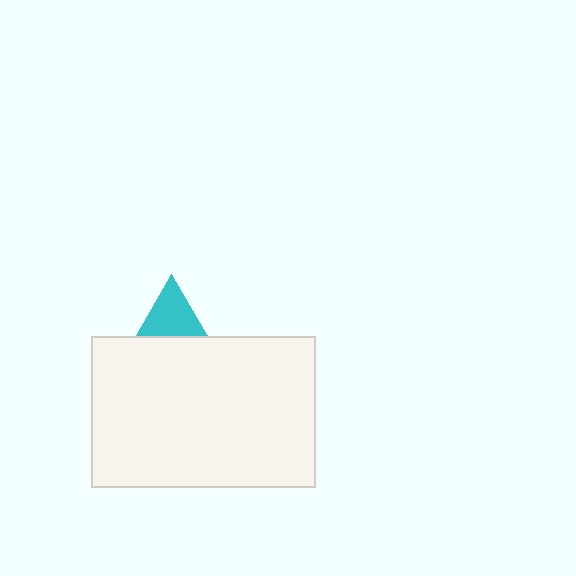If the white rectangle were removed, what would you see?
You would see the complete cyan triangle.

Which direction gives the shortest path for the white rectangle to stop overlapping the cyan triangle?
Moving down gives the shortest separation.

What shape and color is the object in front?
The object in front is a white rectangle.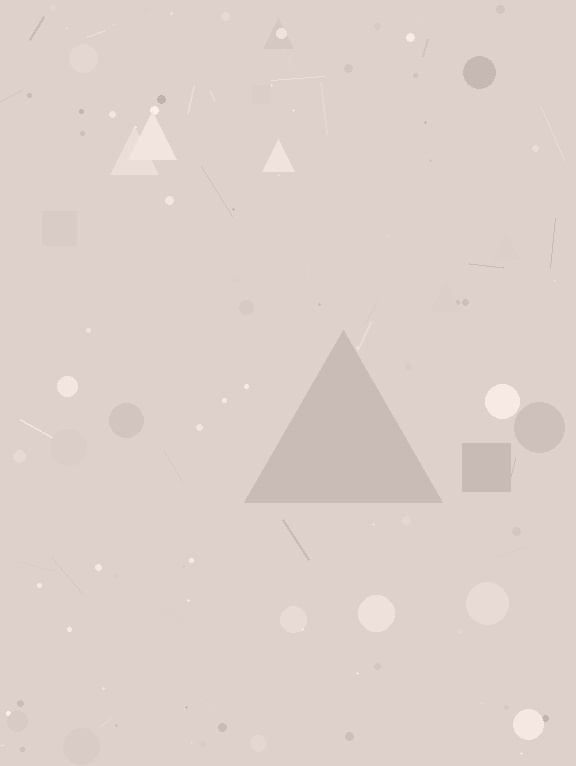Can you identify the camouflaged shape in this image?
The camouflaged shape is a triangle.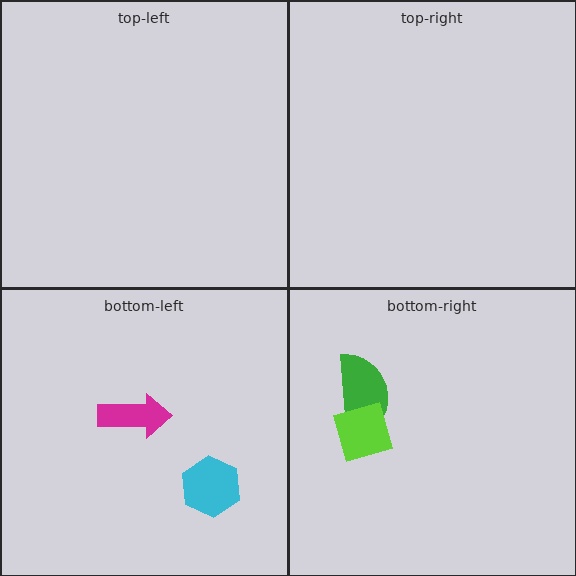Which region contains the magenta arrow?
The bottom-left region.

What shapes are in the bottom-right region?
The green semicircle, the lime diamond.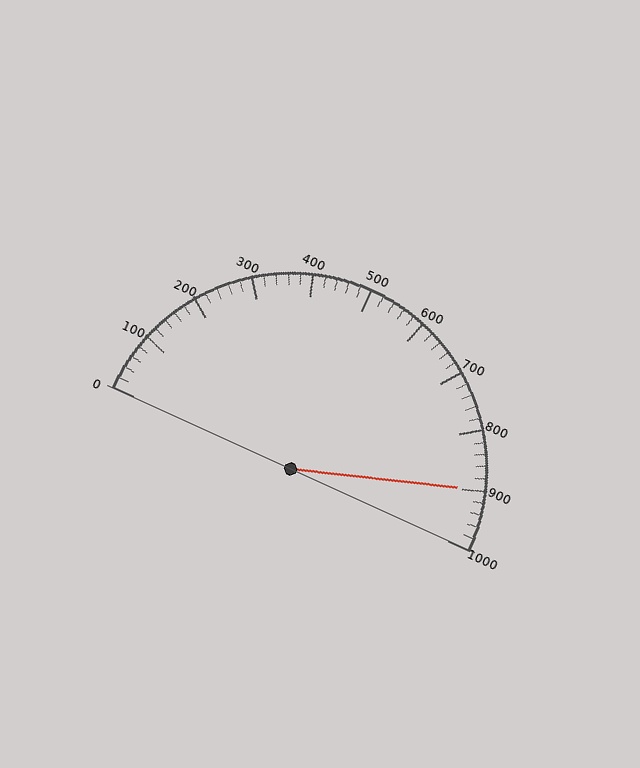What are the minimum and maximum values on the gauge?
The gauge ranges from 0 to 1000.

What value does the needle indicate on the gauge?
The needle indicates approximately 900.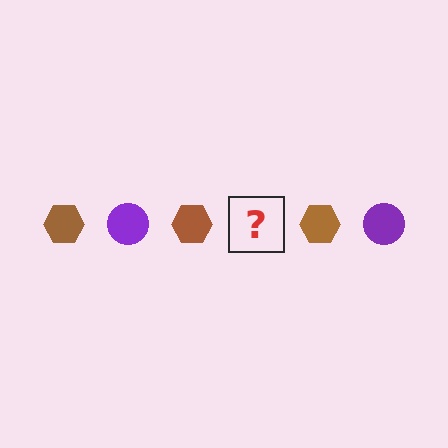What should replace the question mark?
The question mark should be replaced with a purple circle.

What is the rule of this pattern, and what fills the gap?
The rule is that the pattern alternates between brown hexagon and purple circle. The gap should be filled with a purple circle.